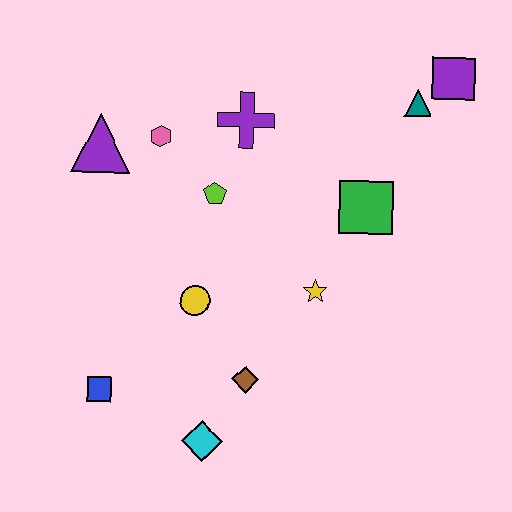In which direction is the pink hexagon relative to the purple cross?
The pink hexagon is to the left of the purple cross.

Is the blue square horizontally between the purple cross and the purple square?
No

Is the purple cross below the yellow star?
No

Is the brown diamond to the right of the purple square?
No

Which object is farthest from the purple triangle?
The purple square is farthest from the purple triangle.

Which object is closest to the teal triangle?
The purple square is closest to the teal triangle.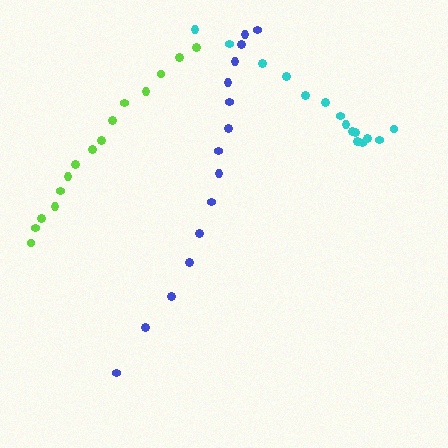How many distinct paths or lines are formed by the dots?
There are 3 distinct paths.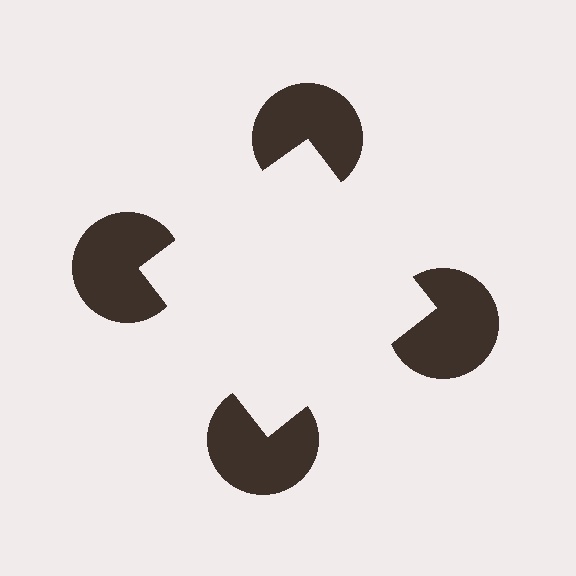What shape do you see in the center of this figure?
An illusory square — its edges are inferred from the aligned wedge cuts in the pac-man discs, not physically drawn.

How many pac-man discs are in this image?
There are 4 — one at each vertex of the illusory square.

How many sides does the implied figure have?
4 sides.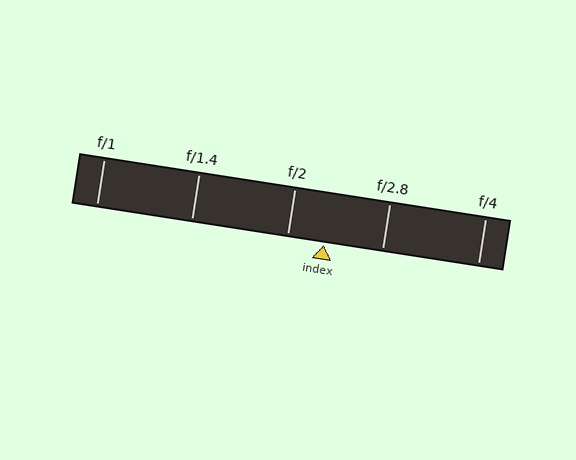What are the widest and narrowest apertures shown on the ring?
The widest aperture shown is f/1 and the narrowest is f/4.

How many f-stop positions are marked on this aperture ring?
There are 5 f-stop positions marked.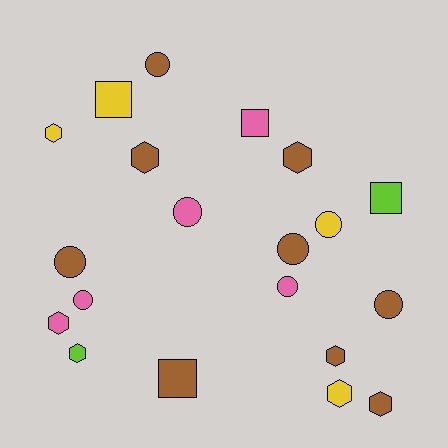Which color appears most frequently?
Brown, with 9 objects.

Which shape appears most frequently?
Hexagon, with 8 objects.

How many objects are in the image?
There are 20 objects.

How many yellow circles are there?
There is 1 yellow circle.